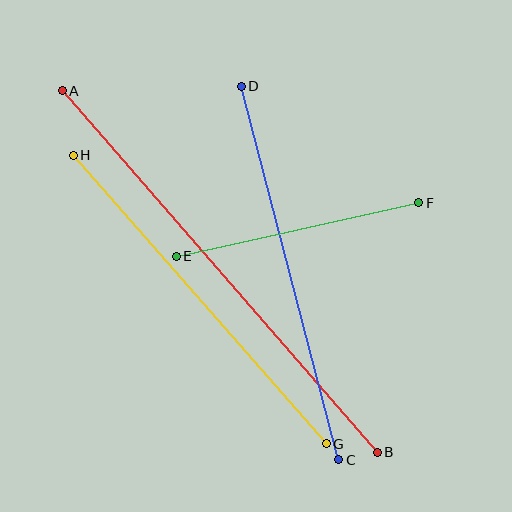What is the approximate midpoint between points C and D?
The midpoint is at approximately (290, 273) pixels.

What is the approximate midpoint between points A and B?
The midpoint is at approximately (220, 272) pixels.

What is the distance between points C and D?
The distance is approximately 386 pixels.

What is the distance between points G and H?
The distance is approximately 384 pixels.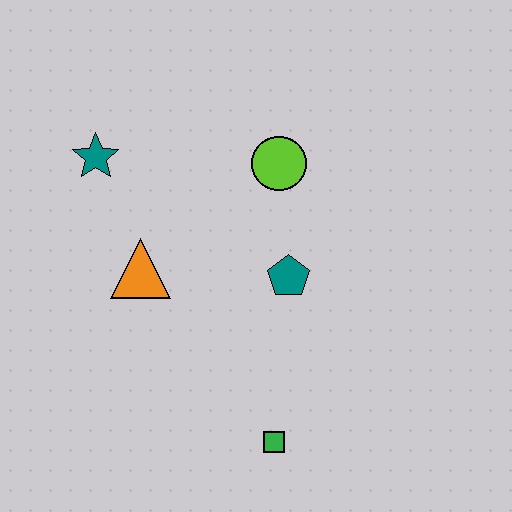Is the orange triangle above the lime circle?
No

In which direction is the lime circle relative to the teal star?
The lime circle is to the right of the teal star.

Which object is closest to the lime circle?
The teal pentagon is closest to the lime circle.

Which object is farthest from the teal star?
The green square is farthest from the teal star.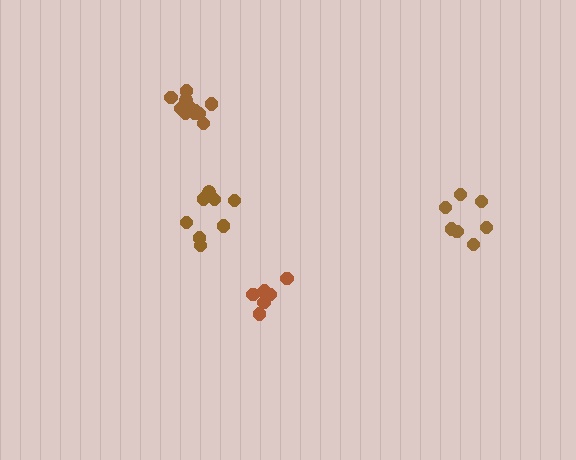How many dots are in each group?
Group 1: 7 dots, Group 2: 8 dots, Group 3: 13 dots, Group 4: 7 dots (35 total).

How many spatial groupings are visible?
There are 4 spatial groupings.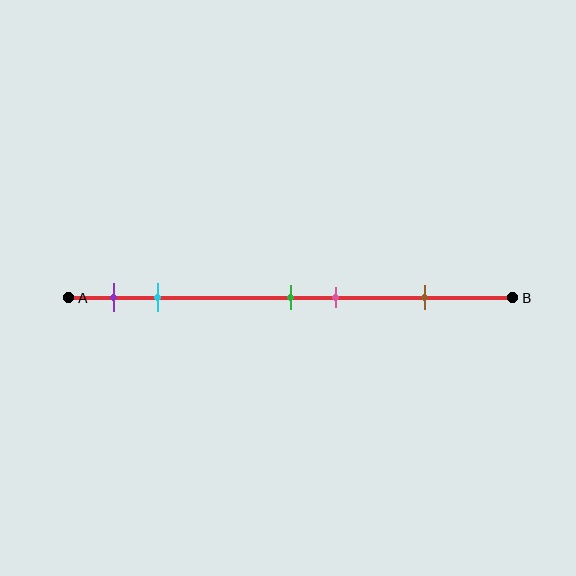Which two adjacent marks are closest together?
The green and pink marks are the closest adjacent pair.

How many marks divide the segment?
There are 5 marks dividing the segment.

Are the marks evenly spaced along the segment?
No, the marks are not evenly spaced.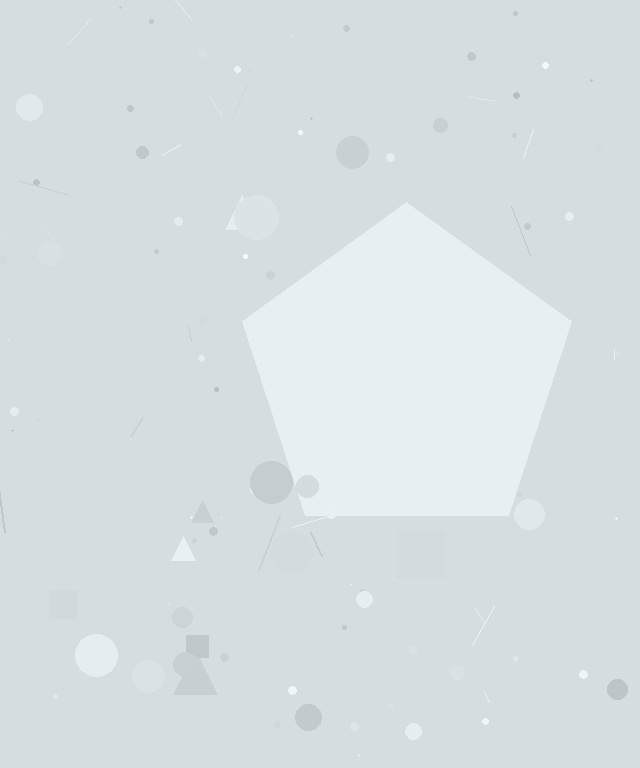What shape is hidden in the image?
A pentagon is hidden in the image.